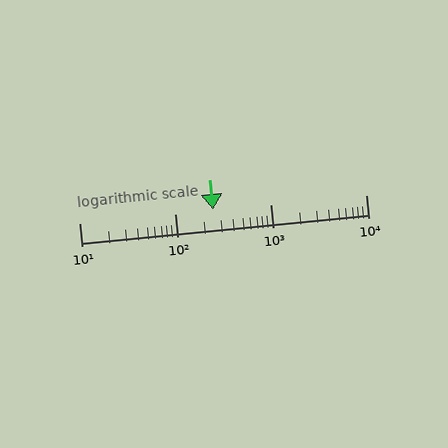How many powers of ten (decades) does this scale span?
The scale spans 3 decades, from 10 to 10000.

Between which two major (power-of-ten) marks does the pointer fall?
The pointer is between 100 and 1000.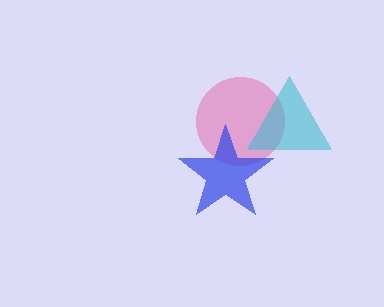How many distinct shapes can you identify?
There are 3 distinct shapes: a pink circle, a cyan triangle, a blue star.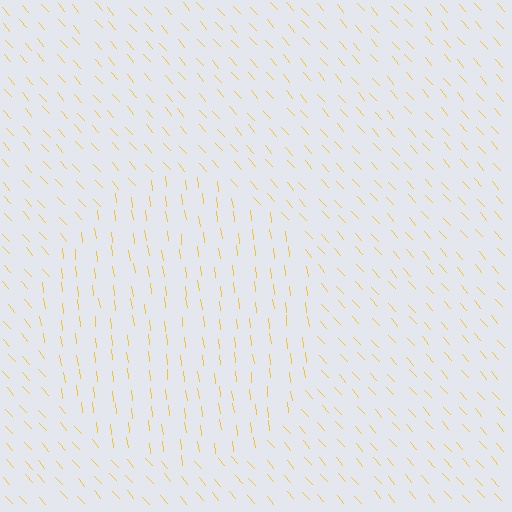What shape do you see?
I see a circle.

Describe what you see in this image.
The image is filled with small yellow line segments. A circle region in the image has lines oriented differently from the surrounding lines, creating a visible texture boundary.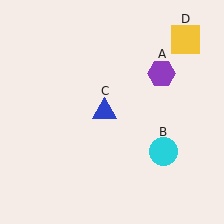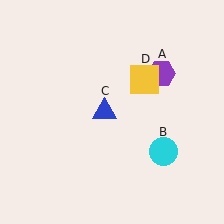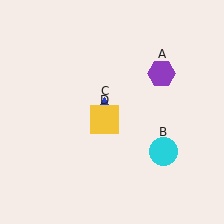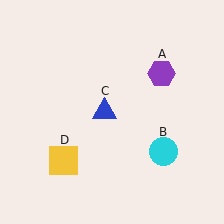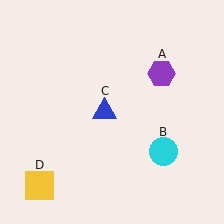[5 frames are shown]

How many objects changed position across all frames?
1 object changed position: yellow square (object D).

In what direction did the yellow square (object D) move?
The yellow square (object D) moved down and to the left.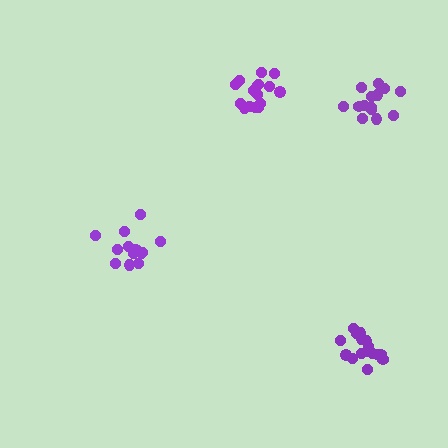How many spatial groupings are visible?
There are 4 spatial groupings.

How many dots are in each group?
Group 1: 13 dots, Group 2: 16 dots, Group 3: 14 dots, Group 4: 16 dots (59 total).